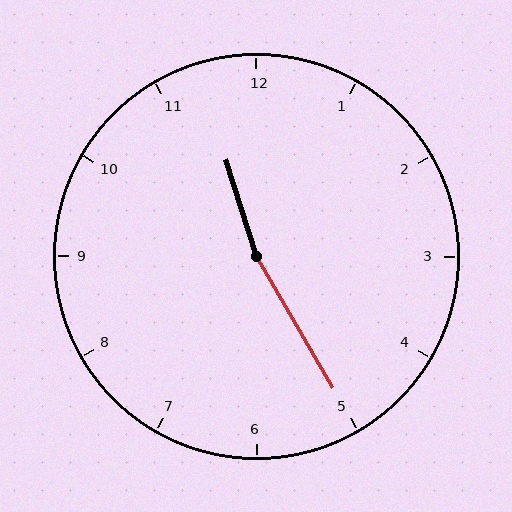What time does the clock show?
11:25.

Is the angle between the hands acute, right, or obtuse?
It is obtuse.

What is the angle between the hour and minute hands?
Approximately 168 degrees.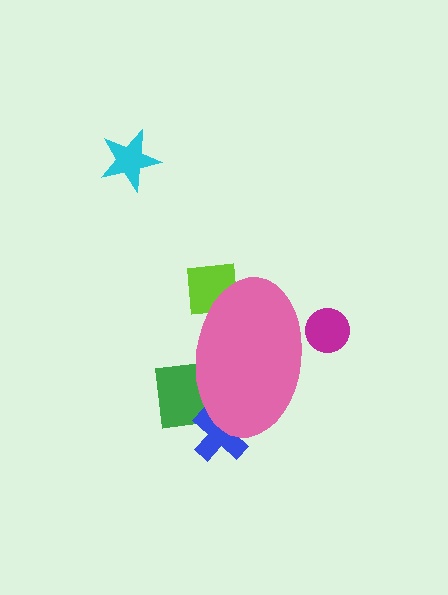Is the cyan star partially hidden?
No, the cyan star is fully visible.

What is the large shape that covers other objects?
A pink ellipse.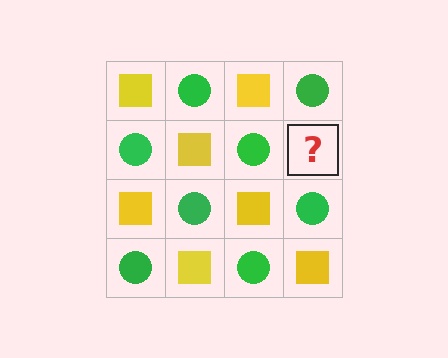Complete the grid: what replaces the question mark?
The question mark should be replaced with a yellow square.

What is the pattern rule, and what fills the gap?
The rule is that it alternates yellow square and green circle in a checkerboard pattern. The gap should be filled with a yellow square.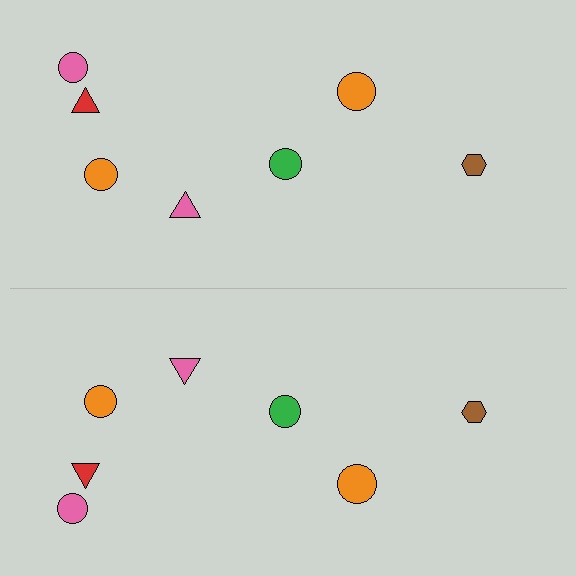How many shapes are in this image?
There are 14 shapes in this image.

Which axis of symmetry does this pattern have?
The pattern has a horizontal axis of symmetry running through the center of the image.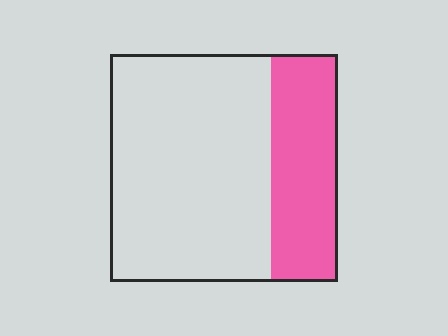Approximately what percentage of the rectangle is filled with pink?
Approximately 30%.